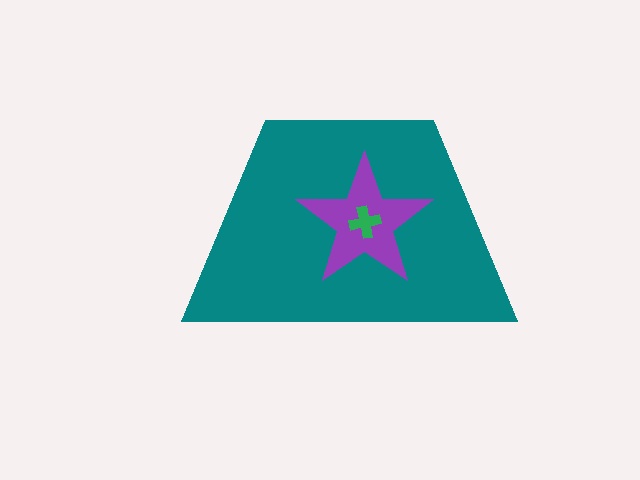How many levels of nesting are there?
3.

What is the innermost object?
The green cross.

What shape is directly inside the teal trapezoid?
The purple star.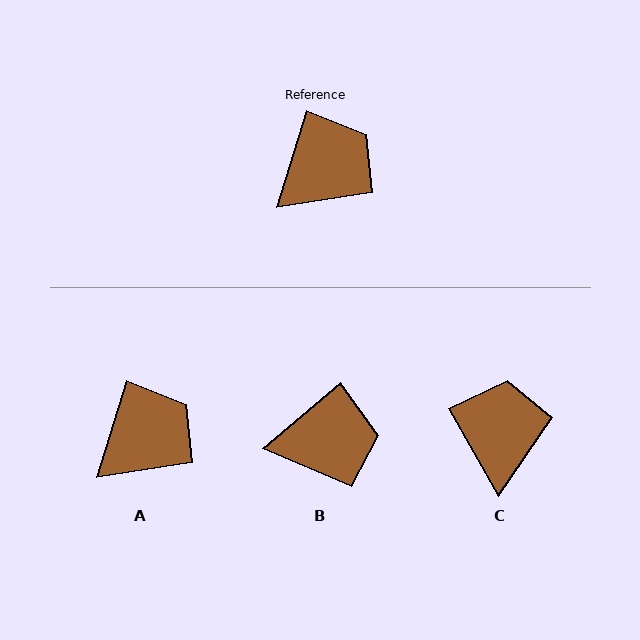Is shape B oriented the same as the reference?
No, it is off by about 33 degrees.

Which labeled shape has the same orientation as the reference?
A.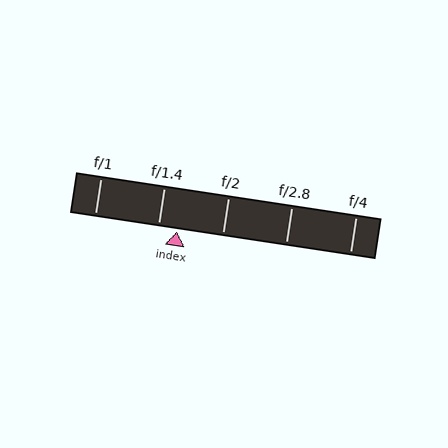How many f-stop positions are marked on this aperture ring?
There are 5 f-stop positions marked.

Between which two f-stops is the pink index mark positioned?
The index mark is between f/1.4 and f/2.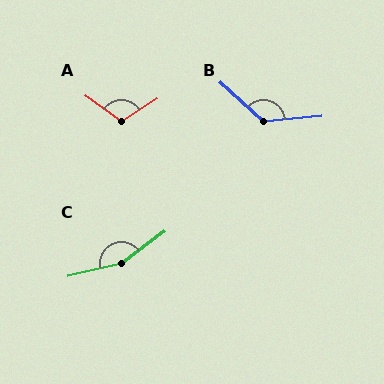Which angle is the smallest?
A, at approximately 112 degrees.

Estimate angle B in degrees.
Approximately 132 degrees.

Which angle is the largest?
C, at approximately 157 degrees.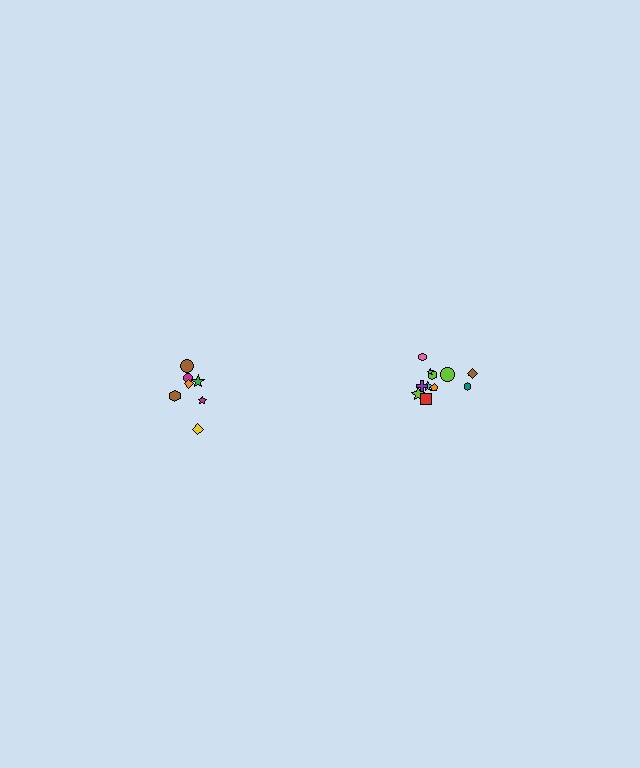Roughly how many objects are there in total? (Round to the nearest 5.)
Roughly 20 objects in total.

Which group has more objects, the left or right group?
The right group.